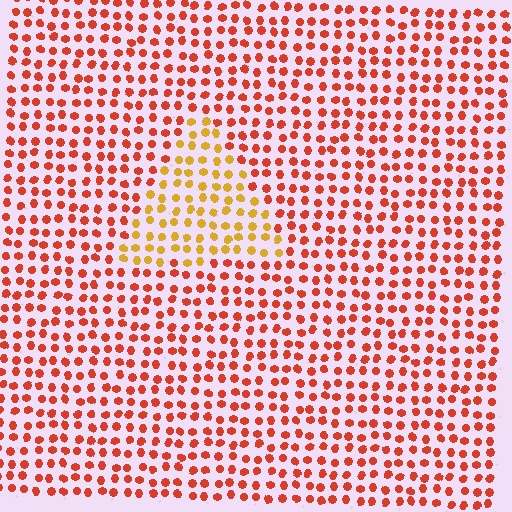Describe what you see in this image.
The image is filled with small red elements in a uniform arrangement. A triangle-shaped region is visible where the elements are tinted to a slightly different hue, forming a subtle color boundary.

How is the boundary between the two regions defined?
The boundary is defined purely by a slight shift in hue (about 38 degrees). Spacing, size, and orientation are identical on both sides.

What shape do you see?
I see a triangle.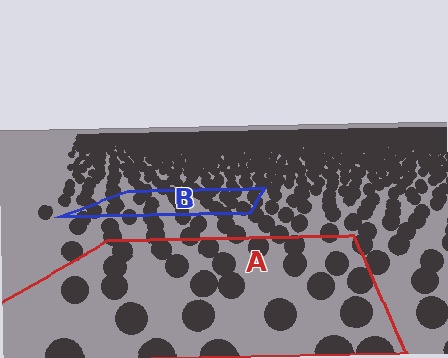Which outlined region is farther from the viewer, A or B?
Region B is farther from the viewer — the texture elements inside it appear smaller and more densely packed.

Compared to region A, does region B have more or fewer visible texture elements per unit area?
Region B has more texture elements per unit area — they are packed more densely because it is farther away.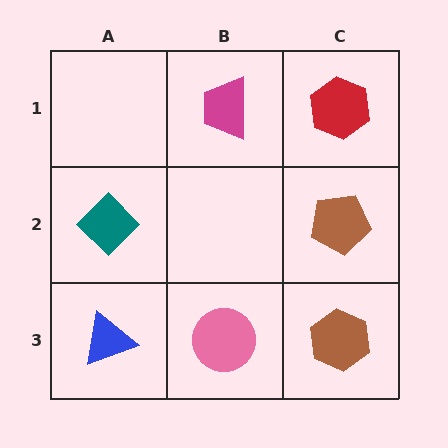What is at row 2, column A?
A teal diamond.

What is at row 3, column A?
A blue triangle.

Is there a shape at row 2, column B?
No, that cell is empty.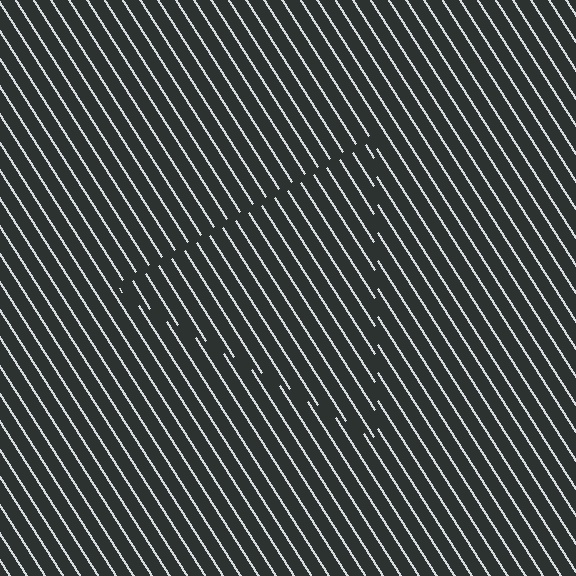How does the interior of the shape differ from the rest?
The interior of the shape contains the same grating, shifted by half a period — the contour is defined by the phase discontinuity where line-ends from the inner and outer gratings abut.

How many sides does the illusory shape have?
3 sides — the line-ends trace a triangle.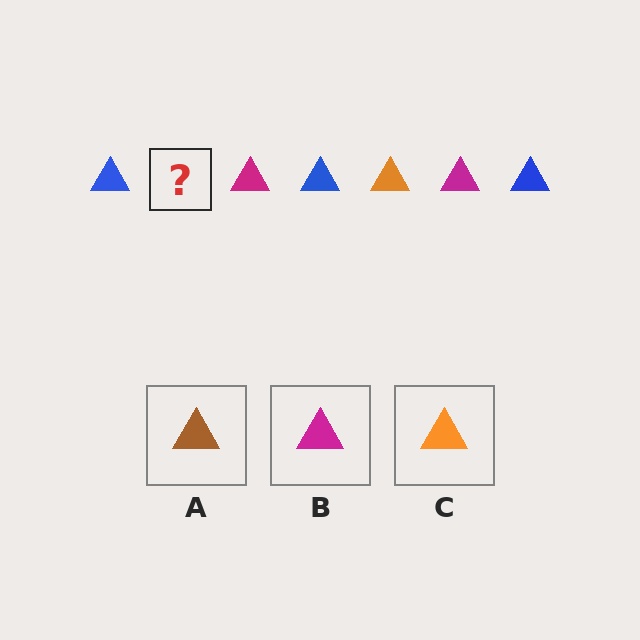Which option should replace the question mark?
Option C.